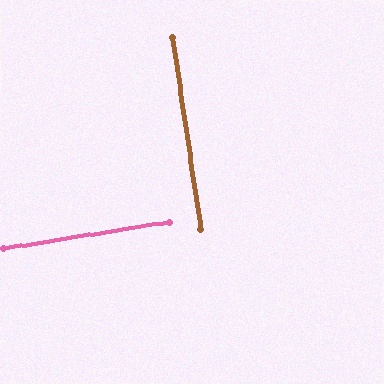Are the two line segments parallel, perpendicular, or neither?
Perpendicular — they meet at approximately 89°.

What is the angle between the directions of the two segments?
Approximately 89 degrees.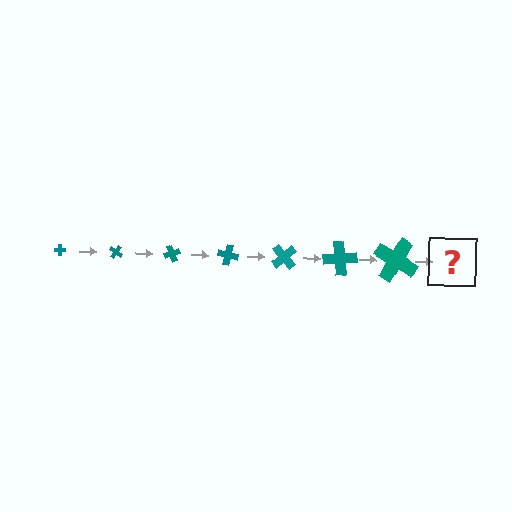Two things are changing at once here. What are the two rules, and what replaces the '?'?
The two rules are that the cross grows larger each step and it rotates 35 degrees each step. The '?' should be a cross, larger than the previous one and rotated 245 degrees from the start.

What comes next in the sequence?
The next element should be a cross, larger than the previous one and rotated 245 degrees from the start.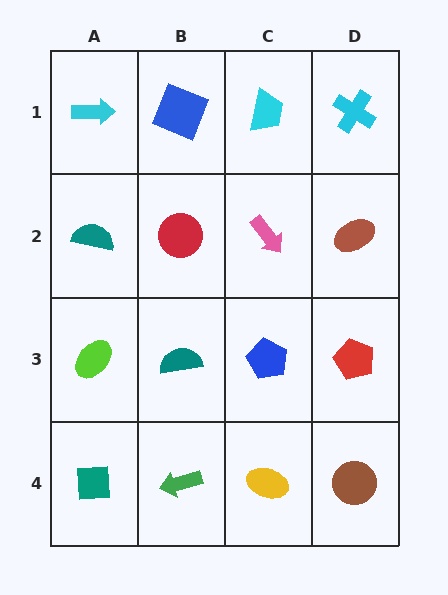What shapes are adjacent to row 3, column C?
A pink arrow (row 2, column C), a yellow ellipse (row 4, column C), a teal semicircle (row 3, column B), a red pentagon (row 3, column D).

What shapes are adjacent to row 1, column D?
A brown ellipse (row 2, column D), a cyan trapezoid (row 1, column C).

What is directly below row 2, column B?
A teal semicircle.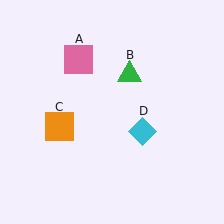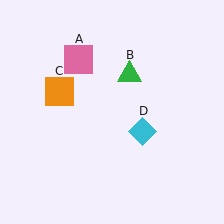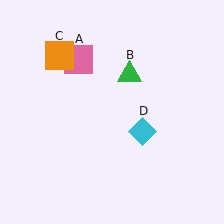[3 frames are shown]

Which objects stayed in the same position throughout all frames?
Pink square (object A) and green triangle (object B) and cyan diamond (object D) remained stationary.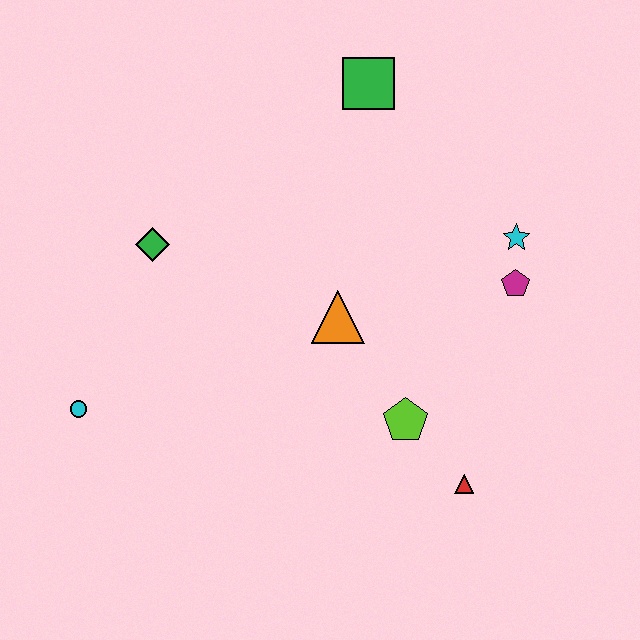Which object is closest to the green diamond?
The cyan circle is closest to the green diamond.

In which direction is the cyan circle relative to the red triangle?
The cyan circle is to the left of the red triangle.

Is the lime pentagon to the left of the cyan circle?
No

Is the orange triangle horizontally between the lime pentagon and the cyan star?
No